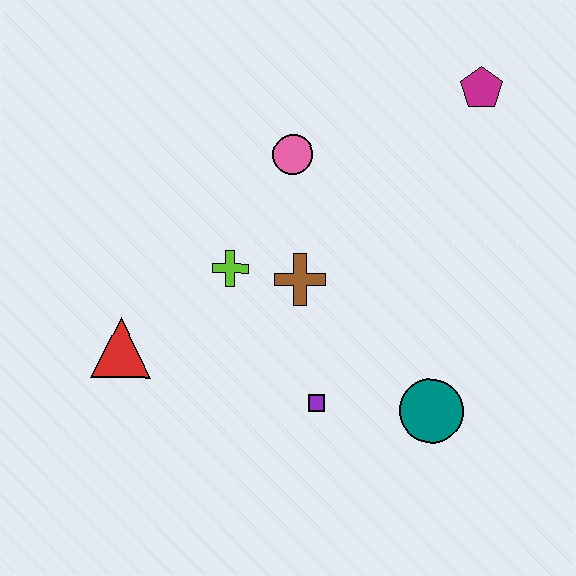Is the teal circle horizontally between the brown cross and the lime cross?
No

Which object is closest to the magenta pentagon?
The pink circle is closest to the magenta pentagon.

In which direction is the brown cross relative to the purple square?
The brown cross is above the purple square.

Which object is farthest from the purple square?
The magenta pentagon is farthest from the purple square.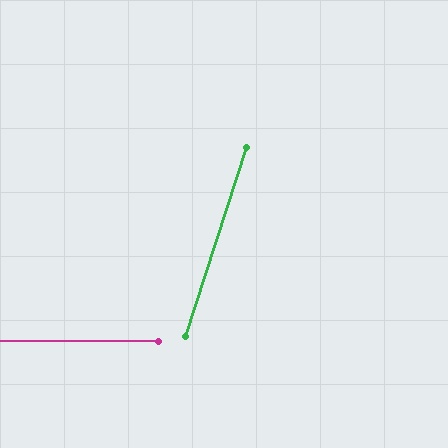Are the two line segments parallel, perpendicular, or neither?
Neither parallel nor perpendicular — they differ by about 73°.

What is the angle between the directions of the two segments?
Approximately 73 degrees.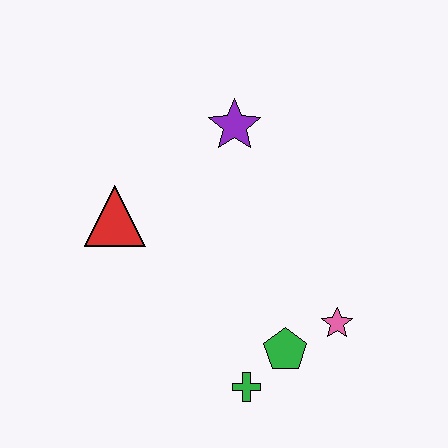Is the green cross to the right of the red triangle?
Yes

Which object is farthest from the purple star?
The green cross is farthest from the purple star.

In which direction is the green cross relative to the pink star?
The green cross is to the left of the pink star.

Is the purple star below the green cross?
No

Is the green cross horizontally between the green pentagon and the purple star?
Yes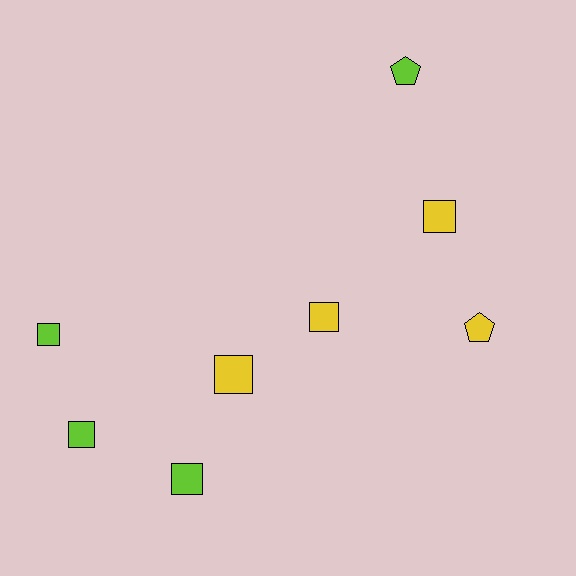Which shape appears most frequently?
Square, with 6 objects.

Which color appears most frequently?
Lime, with 4 objects.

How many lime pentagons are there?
There is 1 lime pentagon.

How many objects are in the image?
There are 8 objects.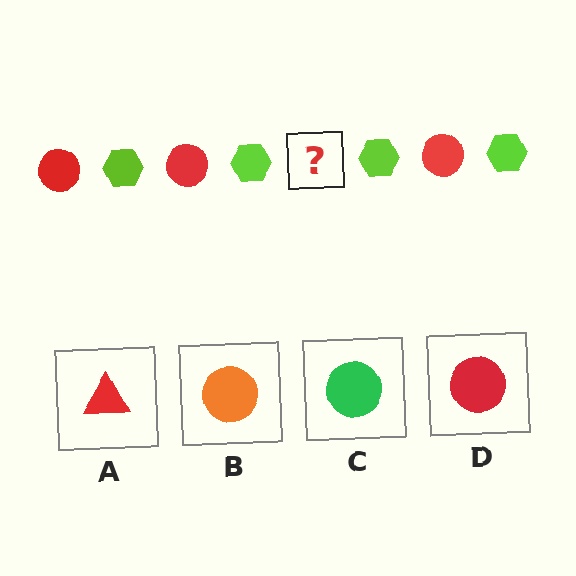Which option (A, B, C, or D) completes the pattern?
D.